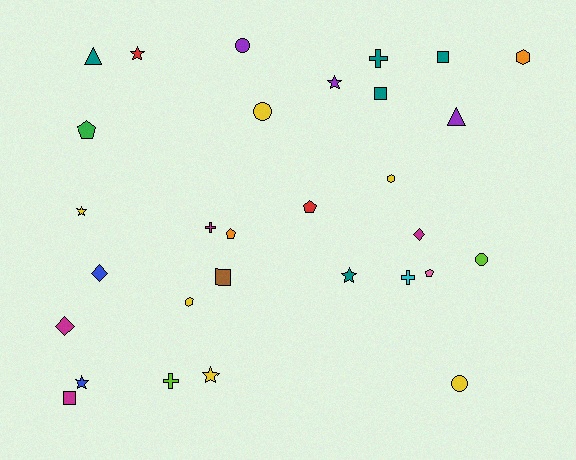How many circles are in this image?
There are 4 circles.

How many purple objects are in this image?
There are 3 purple objects.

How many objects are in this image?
There are 30 objects.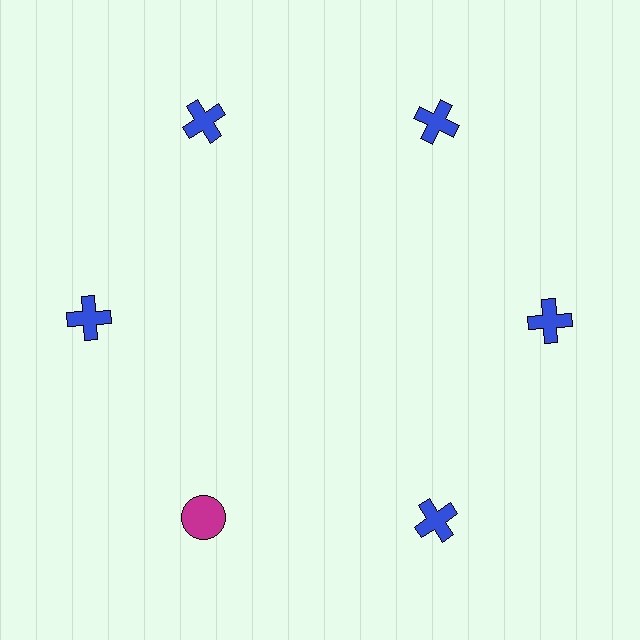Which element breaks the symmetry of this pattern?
The magenta circle at roughly the 7 o'clock position breaks the symmetry. All other shapes are blue crosses.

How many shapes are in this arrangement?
There are 6 shapes arranged in a ring pattern.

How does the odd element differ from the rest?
It differs in both color (magenta instead of blue) and shape (circle instead of cross).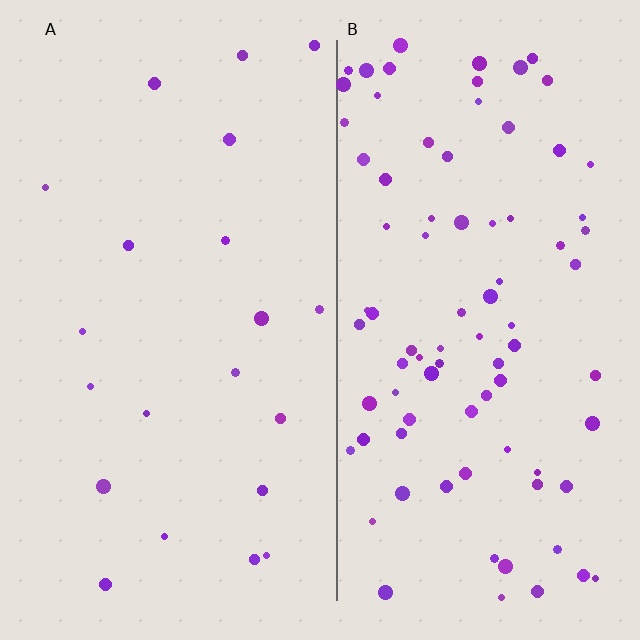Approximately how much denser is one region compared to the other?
Approximately 4.1× — region B over region A.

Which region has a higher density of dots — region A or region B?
B (the right).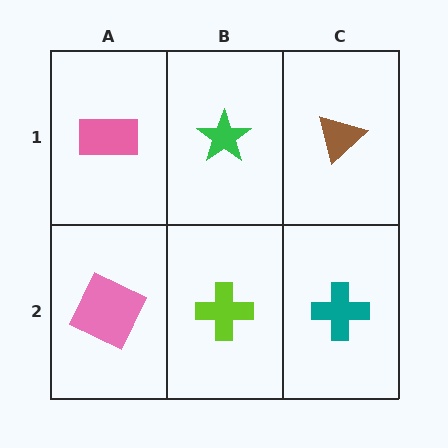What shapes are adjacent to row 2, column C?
A brown triangle (row 1, column C), a lime cross (row 2, column B).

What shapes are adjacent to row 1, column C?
A teal cross (row 2, column C), a green star (row 1, column B).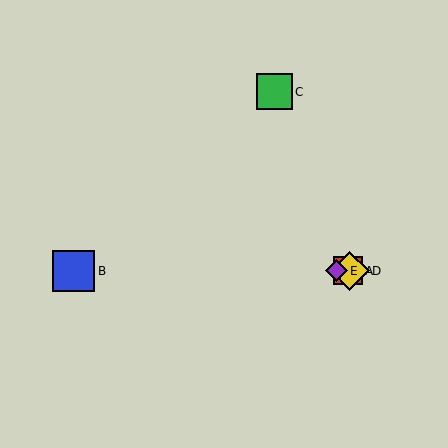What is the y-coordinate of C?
Object C is at y≈92.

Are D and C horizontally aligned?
No, D is at y≈271 and C is at y≈92.